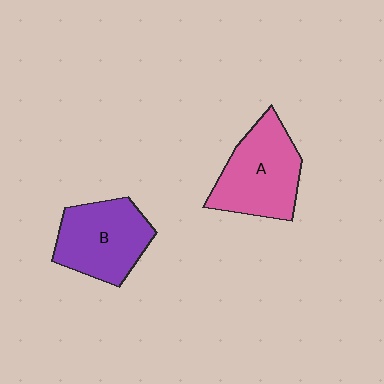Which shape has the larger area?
Shape A (pink).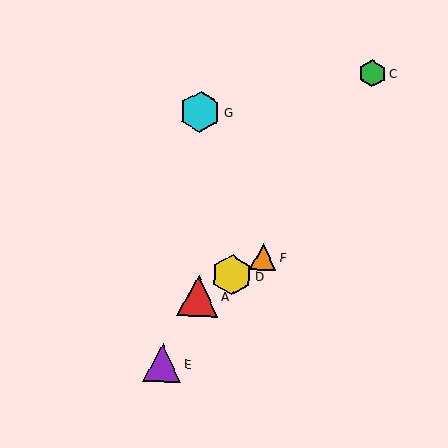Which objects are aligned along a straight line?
Objects A, B, D, F are aligned along a straight line.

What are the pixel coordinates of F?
Object F is at (263, 257).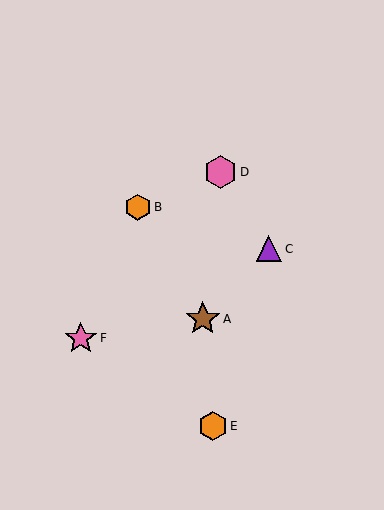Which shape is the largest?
The brown star (labeled A) is the largest.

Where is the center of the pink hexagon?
The center of the pink hexagon is at (221, 172).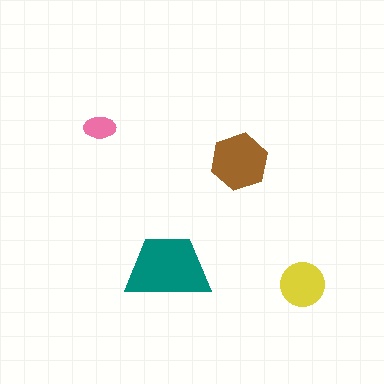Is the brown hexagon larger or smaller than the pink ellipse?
Larger.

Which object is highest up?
The pink ellipse is topmost.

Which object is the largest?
The teal trapezoid.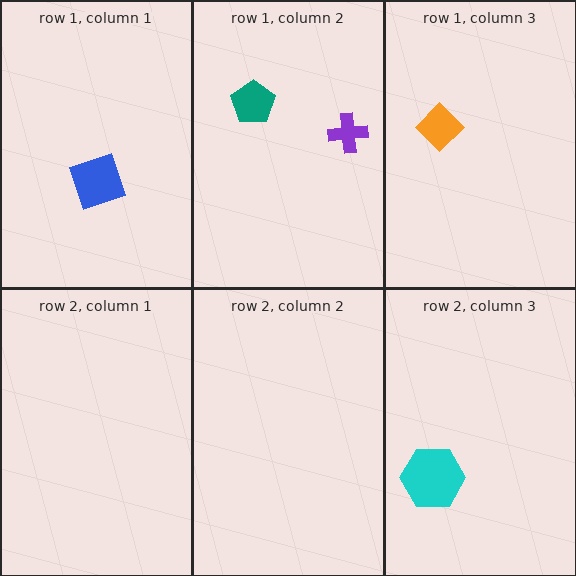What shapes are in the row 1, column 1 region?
The blue square.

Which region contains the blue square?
The row 1, column 1 region.